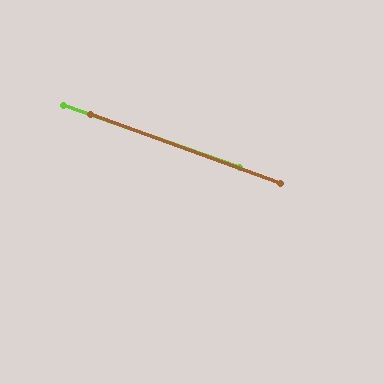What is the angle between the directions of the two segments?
Approximately 1 degree.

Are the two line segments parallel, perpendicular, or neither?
Parallel — their directions differ by only 0.9°.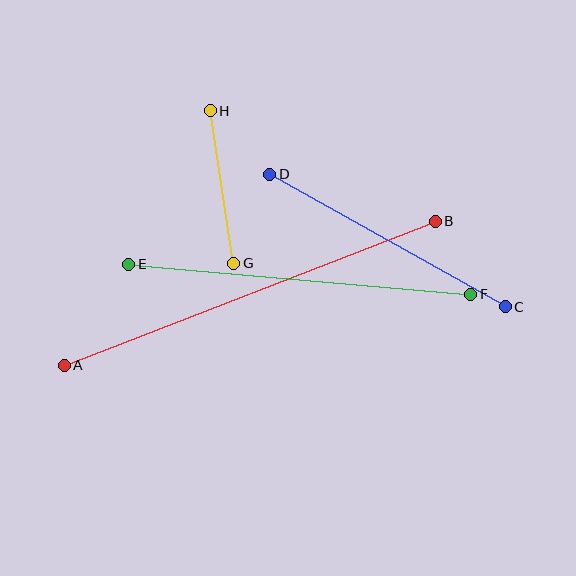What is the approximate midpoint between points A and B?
The midpoint is at approximately (250, 293) pixels.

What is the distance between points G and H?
The distance is approximately 155 pixels.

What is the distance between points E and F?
The distance is approximately 343 pixels.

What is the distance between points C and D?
The distance is approximately 271 pixels.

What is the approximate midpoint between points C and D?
The midpoint is at approximately (387, 240) pixels.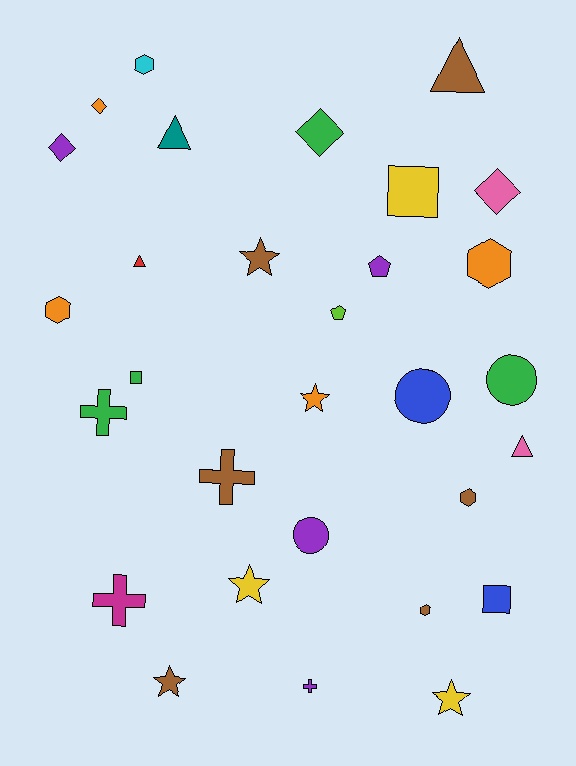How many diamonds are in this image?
There are 4 diamonds.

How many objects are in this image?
There are 30 objects.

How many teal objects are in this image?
There is 1 teal object.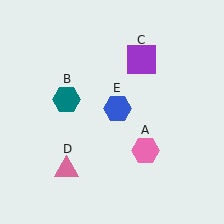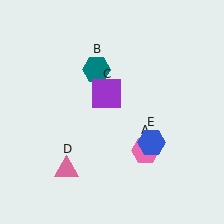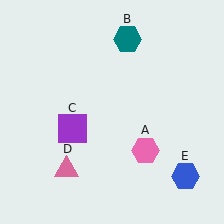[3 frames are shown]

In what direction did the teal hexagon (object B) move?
The teal hexagon (object B) moved up and to the right.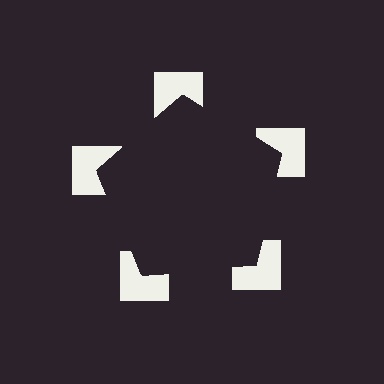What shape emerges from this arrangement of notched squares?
An illusory pentagon — its edges are inferred from the aligned wedge cuts in the notched squares, not physically drawn.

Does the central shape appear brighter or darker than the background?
It typically appears slightly darker than the background, even though no actual brightness change is drawn.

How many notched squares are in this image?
There are 5 — one at each vertex of the illusory pentagon.